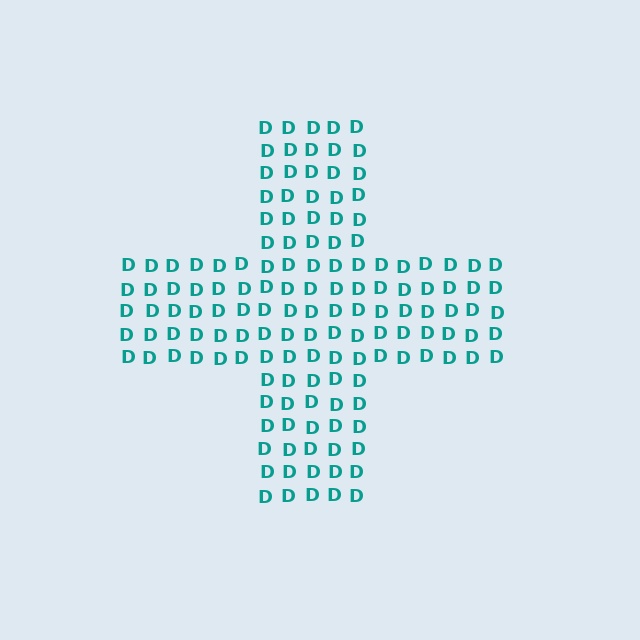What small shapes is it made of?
It is made of small letter D's.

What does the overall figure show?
The overall figure shows a cross.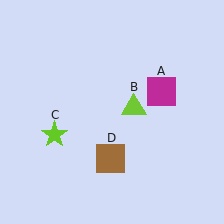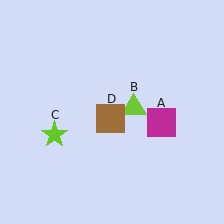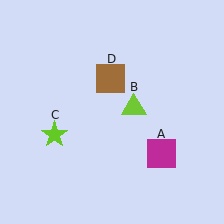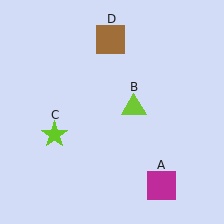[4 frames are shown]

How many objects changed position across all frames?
2 objects changed position: magenta square (object A), brown square (object D).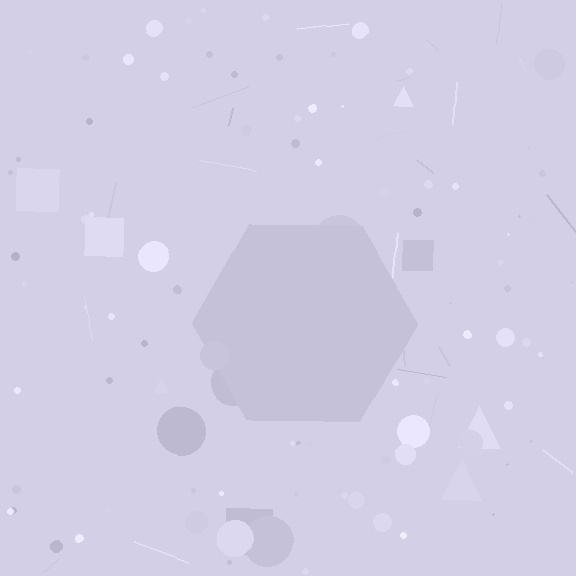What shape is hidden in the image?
A hexagon is hidden in the image.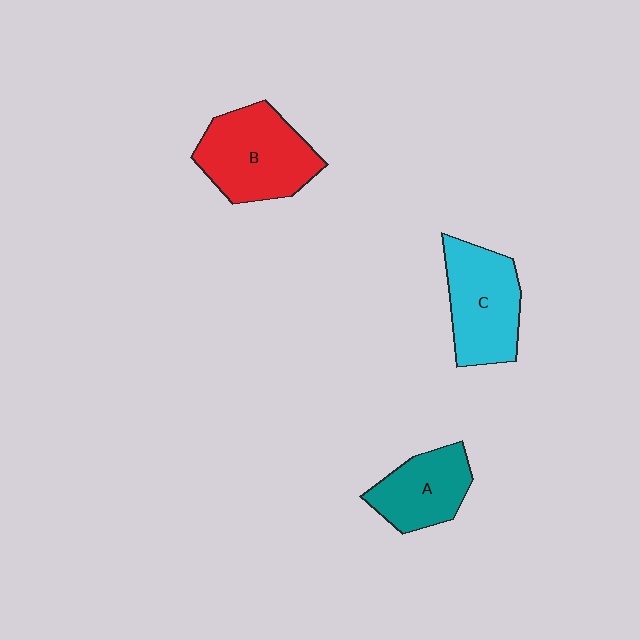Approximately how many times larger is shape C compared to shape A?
Approximately 1.3 times.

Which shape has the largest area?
Shape B (red).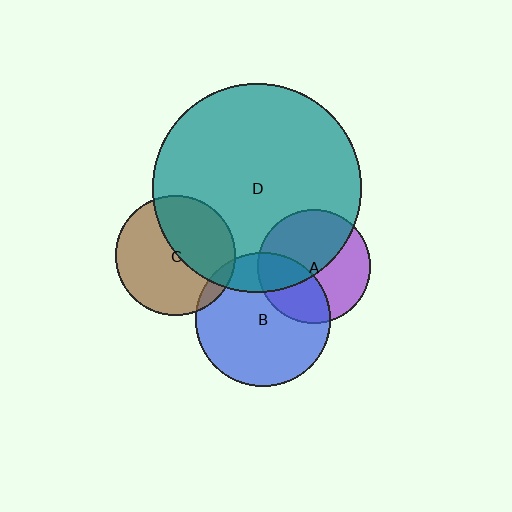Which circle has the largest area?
Circle D (teal).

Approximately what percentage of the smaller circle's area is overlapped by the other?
Approximately 10%.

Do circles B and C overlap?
Yes.